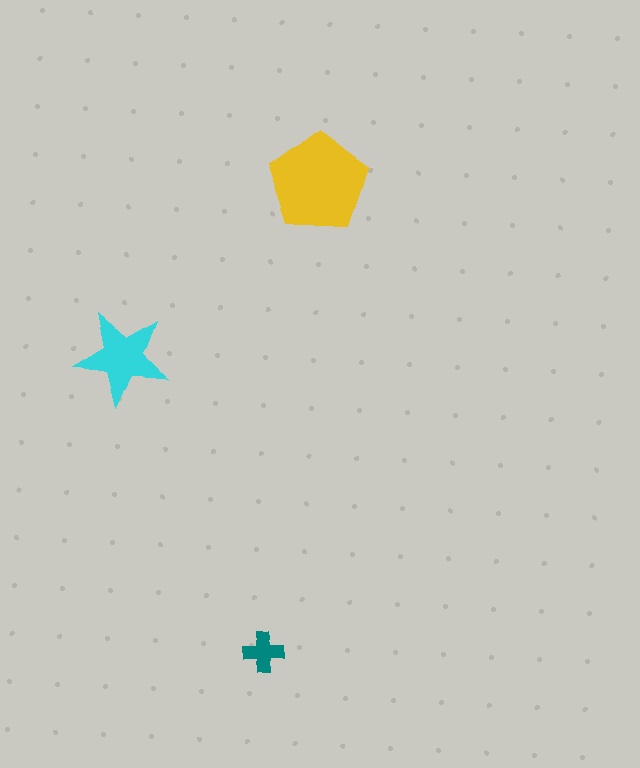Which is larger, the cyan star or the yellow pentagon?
The yellow pentagon.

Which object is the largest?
The yellow pentagon.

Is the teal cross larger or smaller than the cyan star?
Smaller.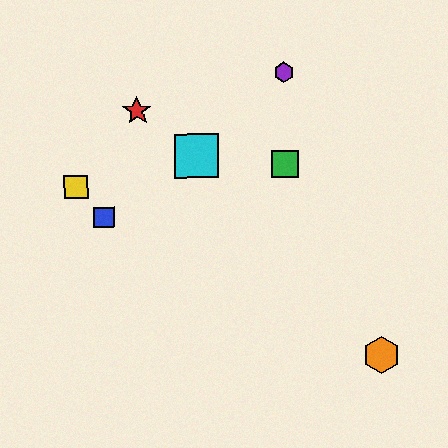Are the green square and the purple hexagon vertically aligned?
Yes, both are at x≈285.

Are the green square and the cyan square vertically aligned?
No, the green square is at x≈285 and the cyan square is at x≈197.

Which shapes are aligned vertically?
The green square, the purple hexagon are aligned vertically.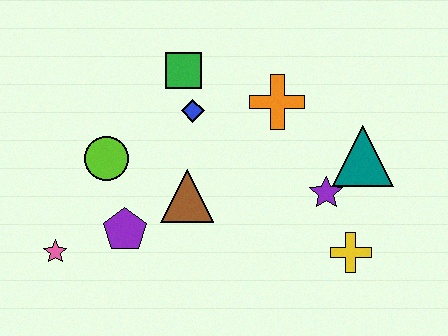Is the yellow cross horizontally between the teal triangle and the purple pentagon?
Yes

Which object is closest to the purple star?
The teal triangle is closest to the purple star.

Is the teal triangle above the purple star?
Yes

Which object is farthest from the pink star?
The teal triangle is farthest from the pink star.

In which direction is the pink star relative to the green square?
The pink star is below the green square.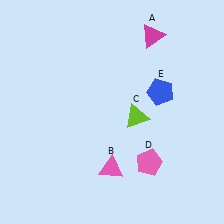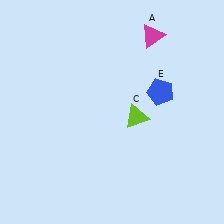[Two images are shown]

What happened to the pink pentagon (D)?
The pink pentagon (D) was removed in Image 2. It was in the bottom-right area of Image 1.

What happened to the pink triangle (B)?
The pink triangle (B) was removed in Image 2. It was in the bottom-left area of Image 1.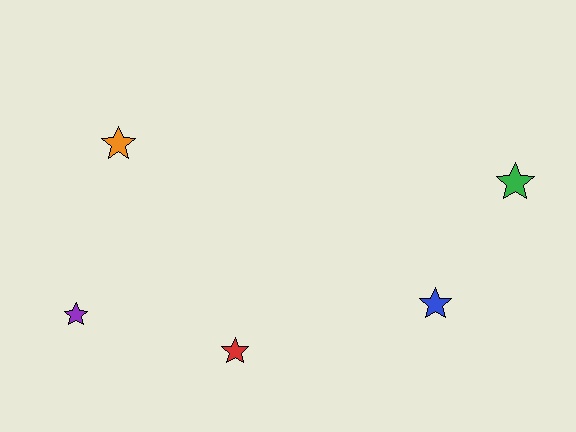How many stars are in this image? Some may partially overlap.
There are 5 stars.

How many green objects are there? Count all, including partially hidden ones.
There is 1 green object.